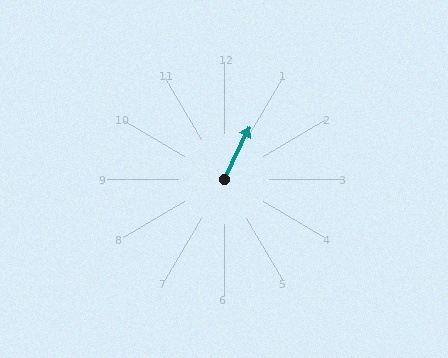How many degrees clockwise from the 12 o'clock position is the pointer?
Approximately 26 degrees.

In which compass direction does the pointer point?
Northeast.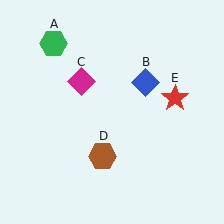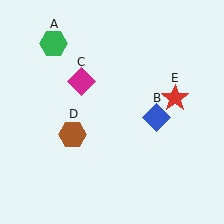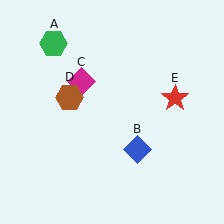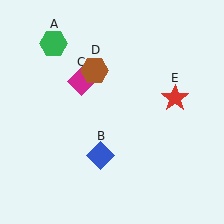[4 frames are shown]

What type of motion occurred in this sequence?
The blue diamond (object B), brown hexagon (object D) rotated clockwise around the center of the scene.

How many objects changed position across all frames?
2 objects changed position: blue diamond (object B), brown hexagon (object D).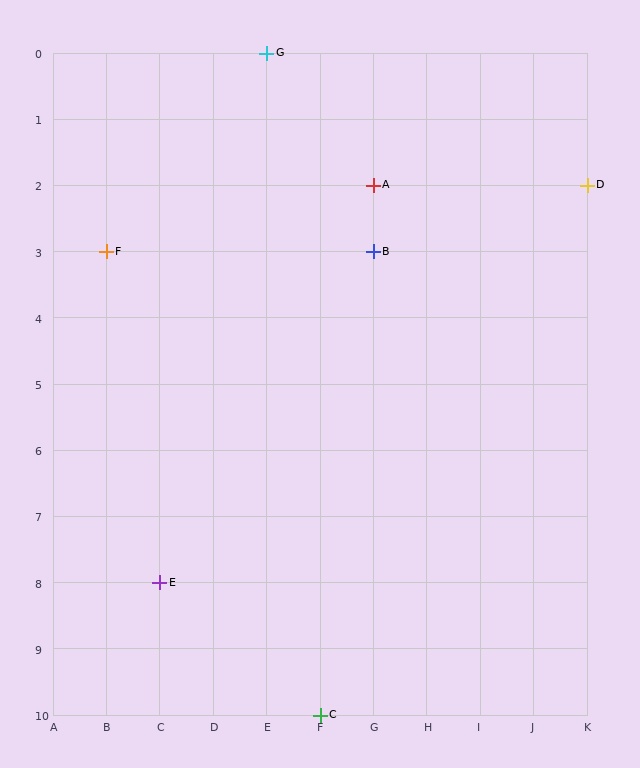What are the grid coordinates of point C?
Point C is at grid coordinates (F, 10).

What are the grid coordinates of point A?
Point A is at grid coordinates (G, 2).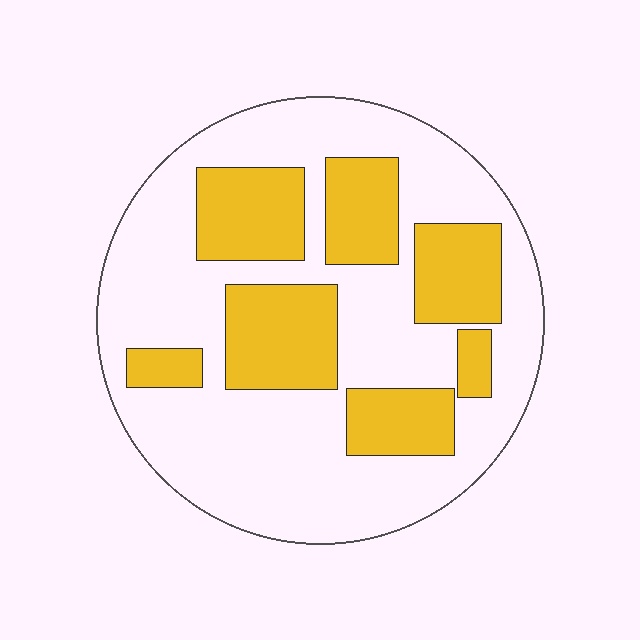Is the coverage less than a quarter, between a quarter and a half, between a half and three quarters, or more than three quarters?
Between a quarter and a half.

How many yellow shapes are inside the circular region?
7.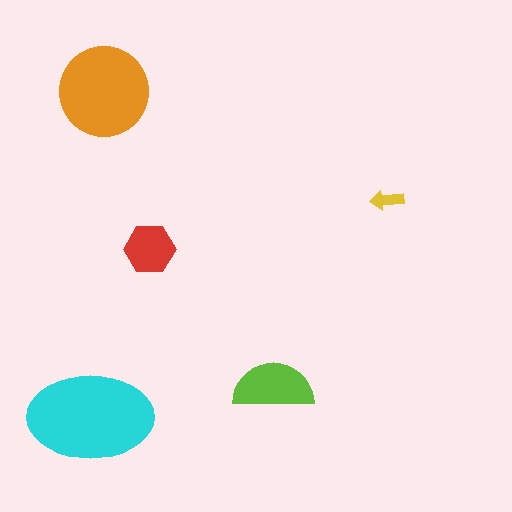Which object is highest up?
The orange circle is topmost.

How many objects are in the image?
There are 5 objects in the image.